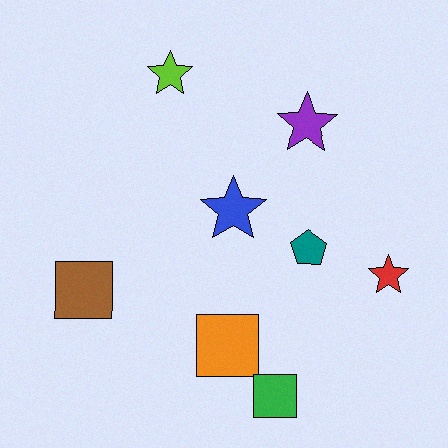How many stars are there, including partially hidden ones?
There are 4 stars.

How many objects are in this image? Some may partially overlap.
There are 8 objects.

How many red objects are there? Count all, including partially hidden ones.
There is 1 red object.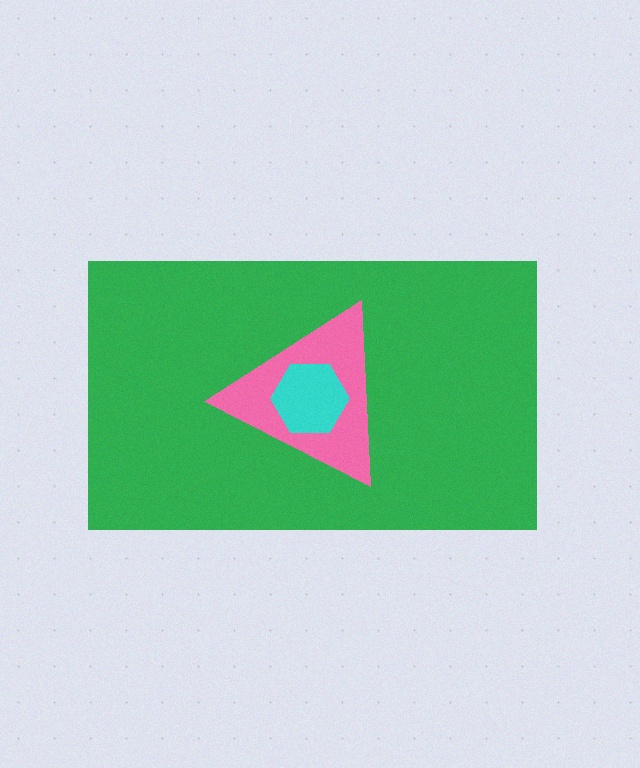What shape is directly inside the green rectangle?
The pink triangle.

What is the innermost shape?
The cyan hexagon.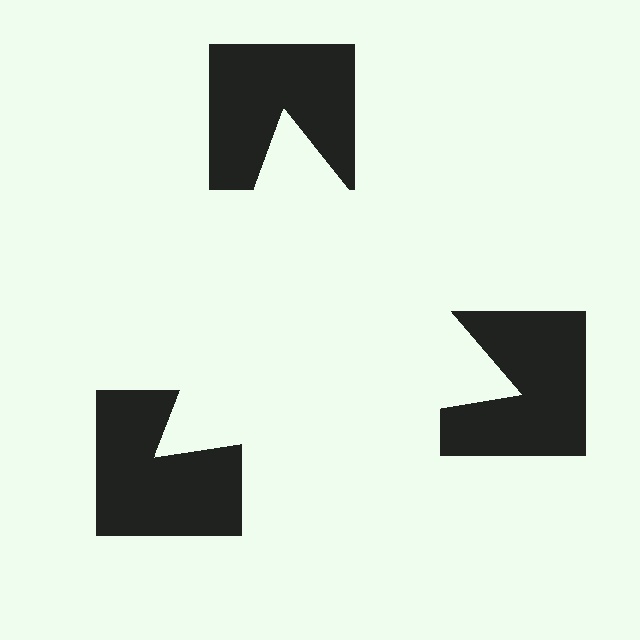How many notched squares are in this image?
There are 3 — one at each vertex of the illusory triangle.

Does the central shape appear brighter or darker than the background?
It typically appears slightly brighter than the background, even though no actual brightness change is drawn.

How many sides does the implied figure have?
3 sides.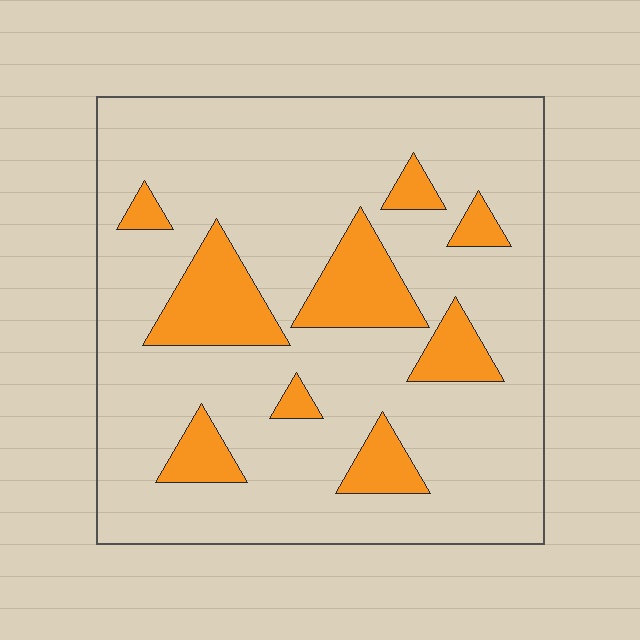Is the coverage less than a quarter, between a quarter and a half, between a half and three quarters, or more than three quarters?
Less than a quarter.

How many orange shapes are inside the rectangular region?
9.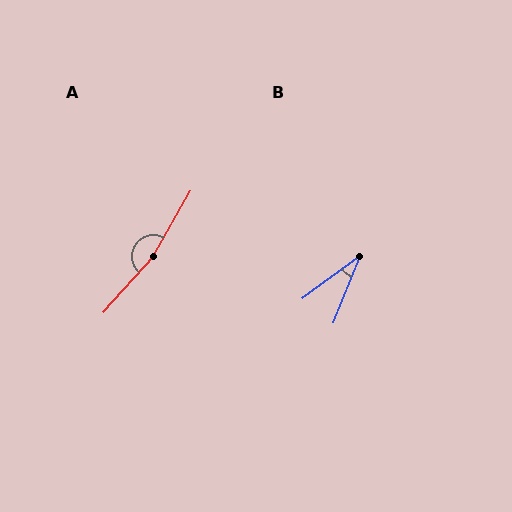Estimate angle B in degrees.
Approximately 32 degrees.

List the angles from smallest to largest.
B (32°), A (167°).